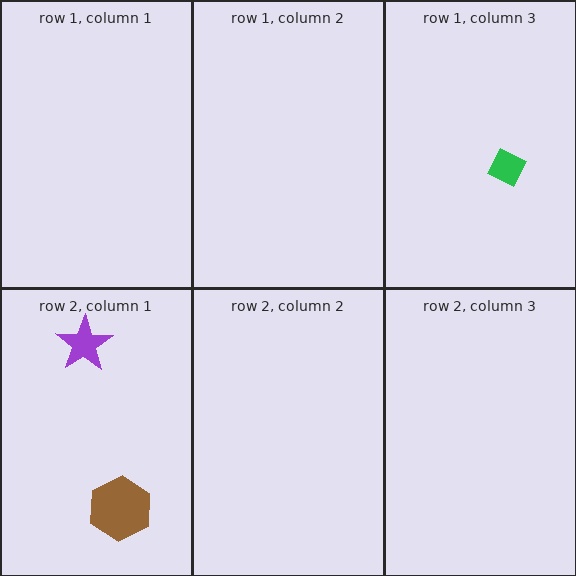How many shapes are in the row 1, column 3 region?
1.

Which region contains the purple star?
The row 2, column 1 region.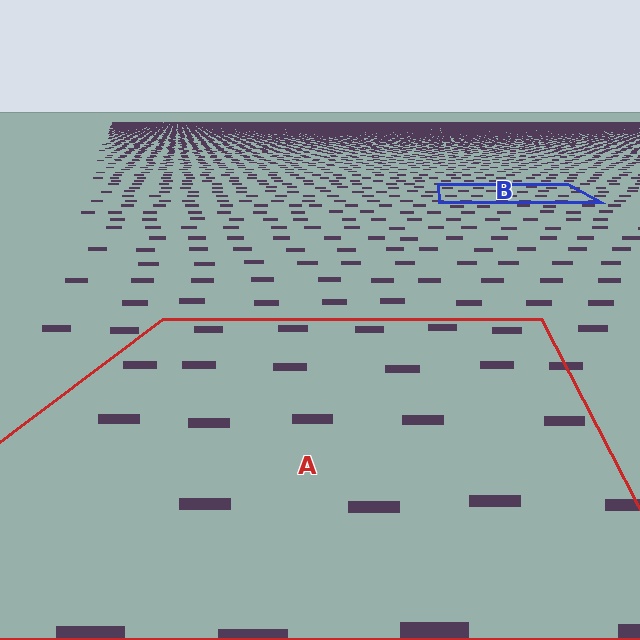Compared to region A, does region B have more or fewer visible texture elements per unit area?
Region B has more texture elements per unit area — they are packed more densely because it is farther away.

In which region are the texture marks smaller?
The texture marks are smaller in region B, because it is farther away.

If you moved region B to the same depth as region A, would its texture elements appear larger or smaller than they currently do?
They would appear larger. At a closer depth, the same texture elements are projected at a bigger on-screen size.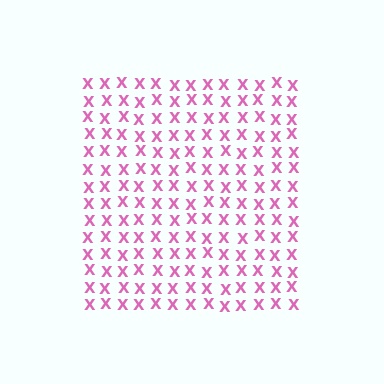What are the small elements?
The small elements are letter X's.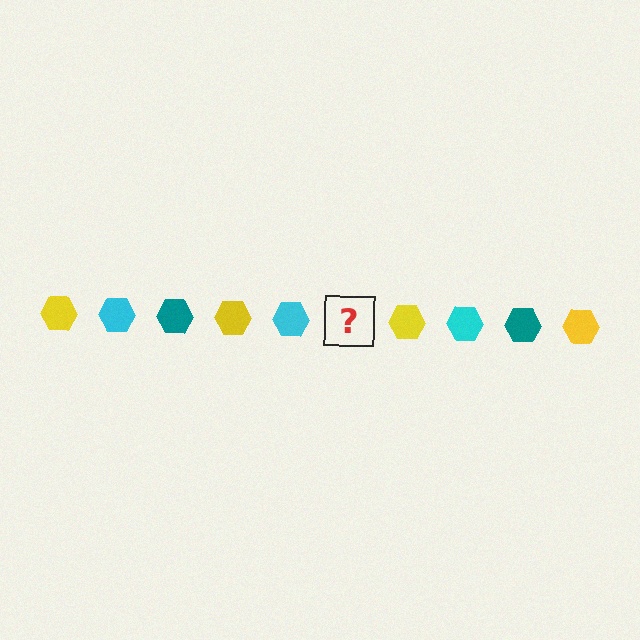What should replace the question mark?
The question mark should be replaced with a teal hexagon.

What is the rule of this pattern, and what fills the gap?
The rule is that the pattern cycles through yellow, cyan, teal hexagons. The gap should be filled with a teal hexagon.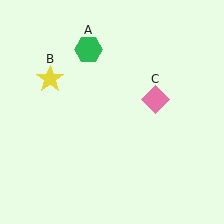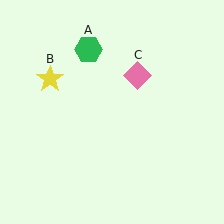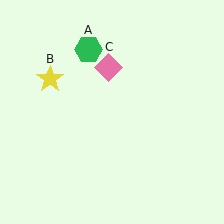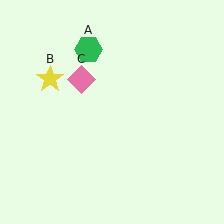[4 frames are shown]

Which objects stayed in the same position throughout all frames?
Green hexagon (object A) and yellow star (object B) remained stationary.